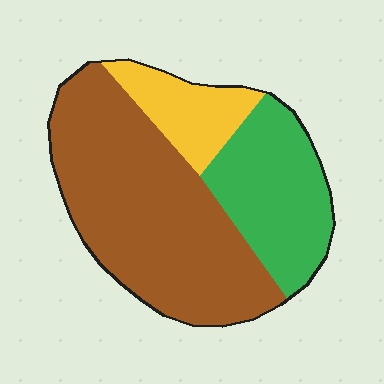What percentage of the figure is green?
Green covers 28% of the figure.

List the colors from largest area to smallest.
From largest to smallest: brown, green, yellow.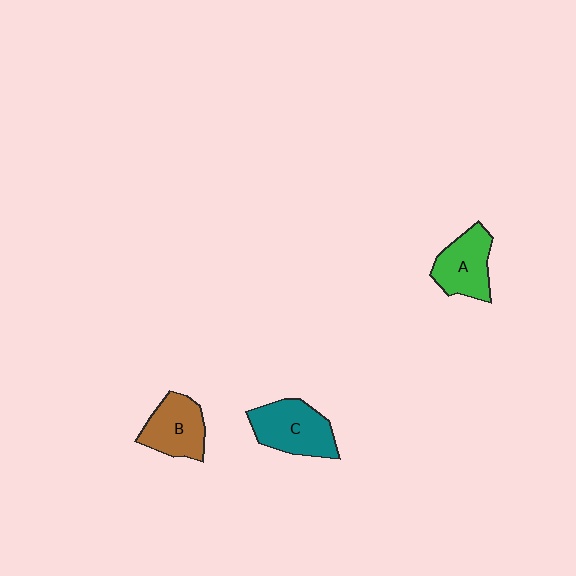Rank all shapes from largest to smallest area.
From largest to smallest: C (teal), A (green), B (brown).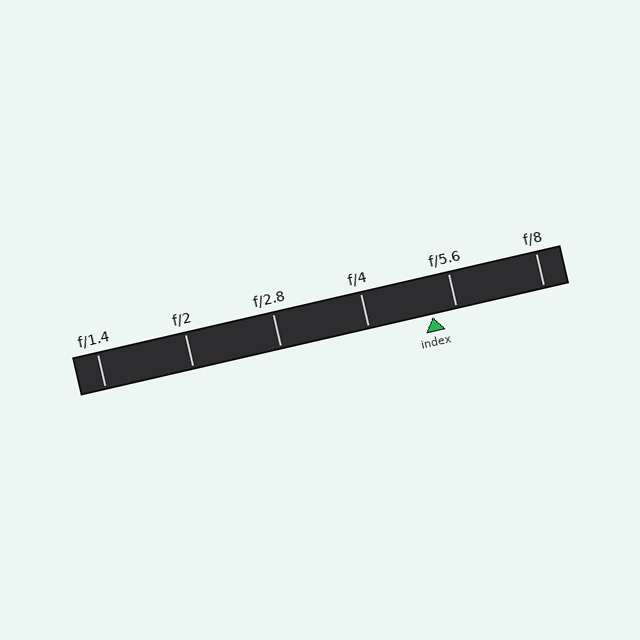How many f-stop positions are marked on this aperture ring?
There are 6 f-stop positions marked.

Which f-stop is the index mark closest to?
The index mark is closest to f/5.6.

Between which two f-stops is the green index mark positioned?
The index mark is between f/4 and f/5.6.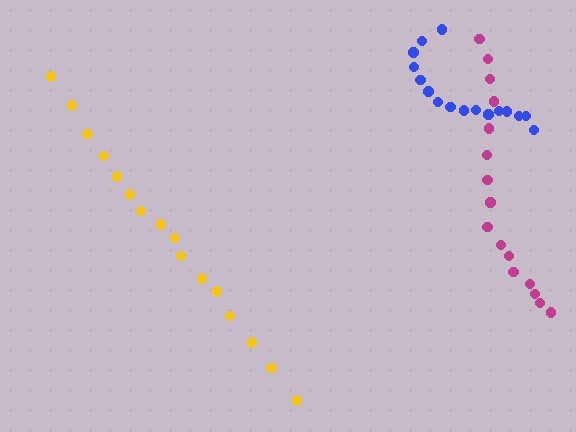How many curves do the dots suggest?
There are 3 distinct paths.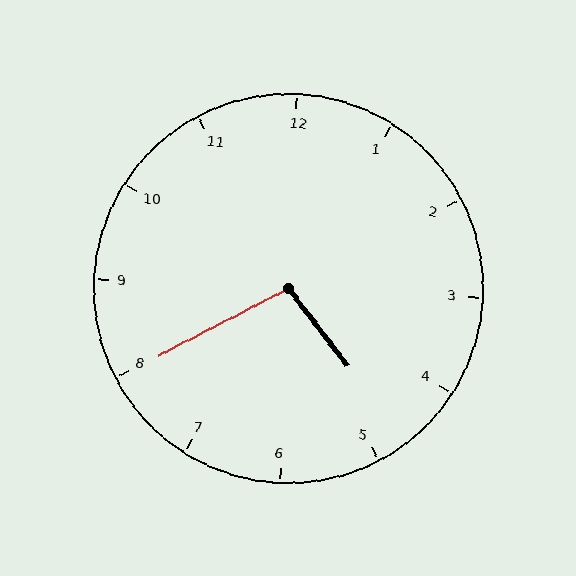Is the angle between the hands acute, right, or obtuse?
It is obtuse.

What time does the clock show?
4:40.